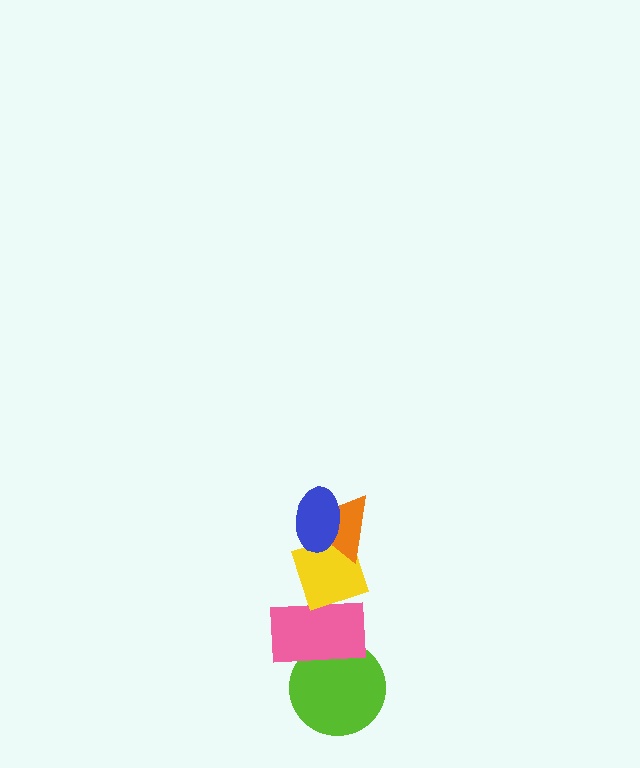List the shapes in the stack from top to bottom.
From top to bottom: the blue ellipse, the orange triangle, the yellow diamond, the pink rectangle, the lime circle.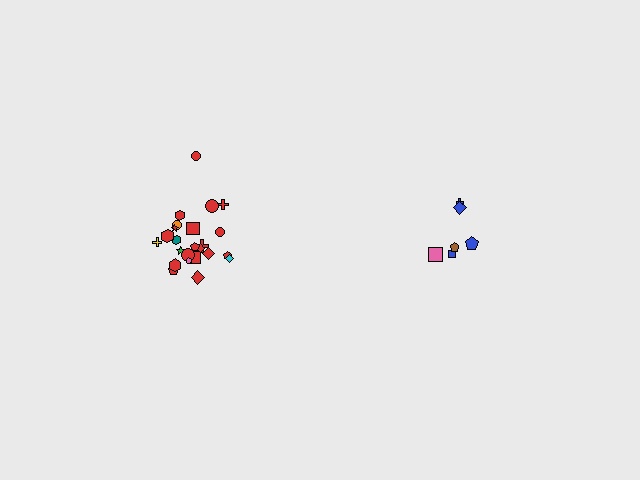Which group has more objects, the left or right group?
The left group.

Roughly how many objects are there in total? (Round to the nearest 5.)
Roughly 30 objects in total.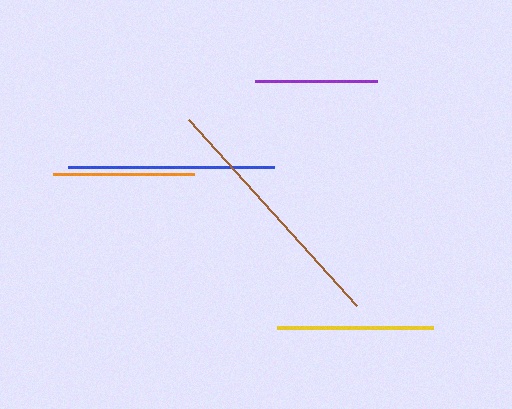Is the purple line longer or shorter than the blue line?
The blue line is longer than the purple line.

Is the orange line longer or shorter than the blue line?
The blue line is longer than the orange line.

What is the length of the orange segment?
The orange segment is approximately 141 pixels long.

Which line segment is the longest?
The brown line is the longest at approximately 251 pixels.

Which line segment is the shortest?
The purple line is the shortest at approximately 122 pixels.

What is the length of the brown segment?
The brown segment is approximately 251 pixels long.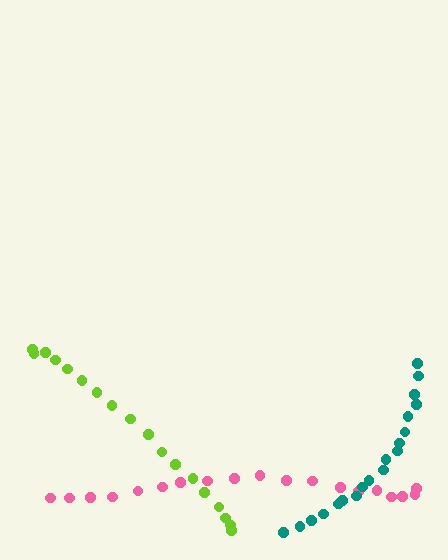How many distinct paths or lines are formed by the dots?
There are 3 distinct paths.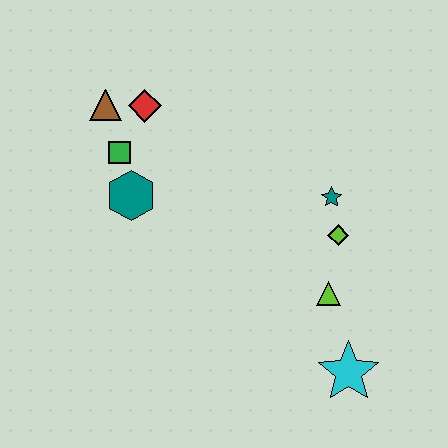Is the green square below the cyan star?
No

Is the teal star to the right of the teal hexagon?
Yes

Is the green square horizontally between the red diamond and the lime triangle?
No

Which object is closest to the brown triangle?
The red diamond is closest to the brown triangle.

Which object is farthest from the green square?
The cyan star is farthest from the green square.